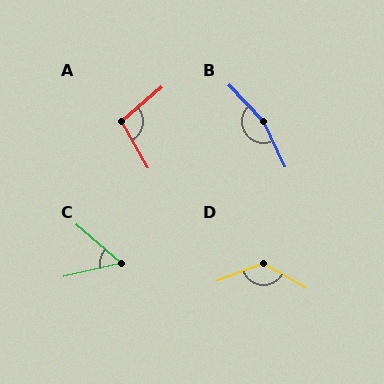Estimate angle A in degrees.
Approximately 101 degrees.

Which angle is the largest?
B, at approximately 163 degrees.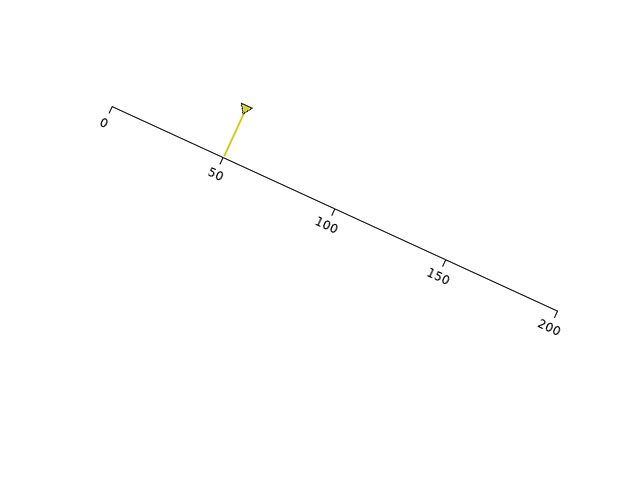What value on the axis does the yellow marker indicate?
The marker indicates approximately 50.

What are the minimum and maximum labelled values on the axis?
The axis runs from 0 to 200.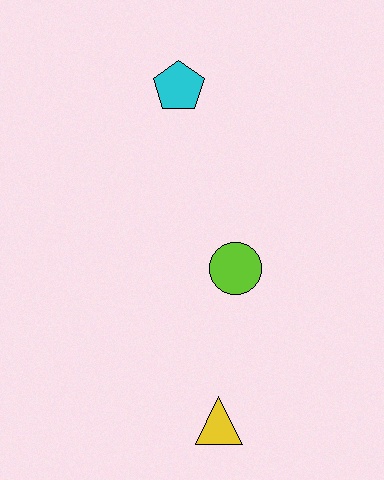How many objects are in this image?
There are 3 objects.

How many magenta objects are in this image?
There are no magenta objects.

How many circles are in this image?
There is 1 circle.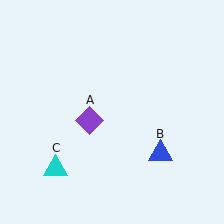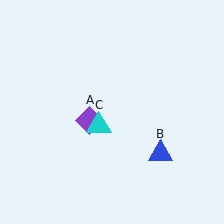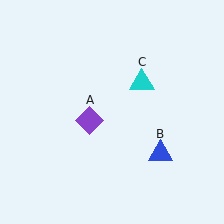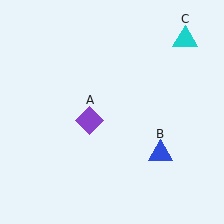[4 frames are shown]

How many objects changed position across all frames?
1 object changed position: cyan triangle (object C).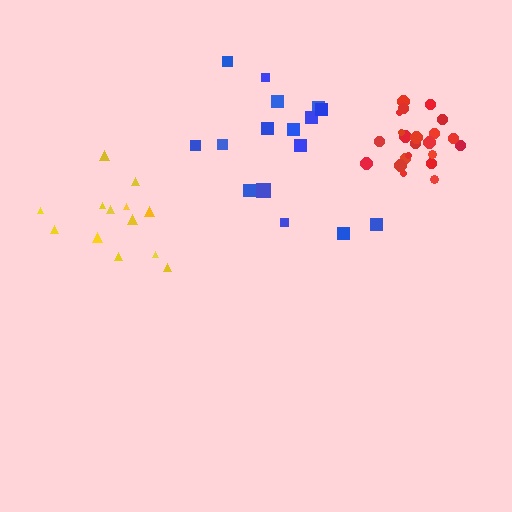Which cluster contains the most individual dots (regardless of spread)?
Red (22).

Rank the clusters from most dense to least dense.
red, yellow, blue.